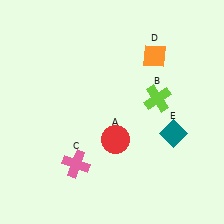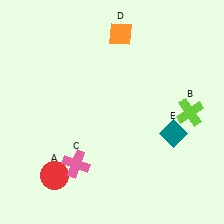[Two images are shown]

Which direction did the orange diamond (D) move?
The orange diamond (D) moved left.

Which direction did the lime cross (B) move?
The lime cross (B) moved right.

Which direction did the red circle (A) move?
The red circle (A) moved left.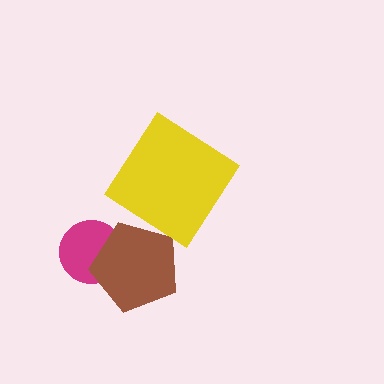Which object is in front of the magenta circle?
The brown pentagon is in front of the magenta circle.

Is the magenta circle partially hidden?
Yes, it is partially covered by another shape.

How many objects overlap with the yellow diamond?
0 objects overlap with the yellow diamond.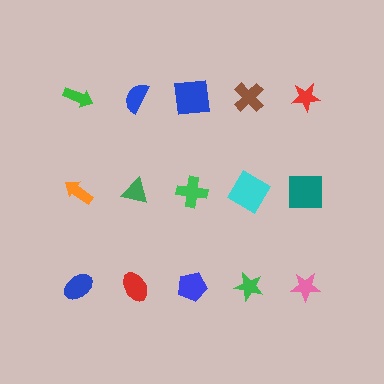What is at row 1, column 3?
A blue square.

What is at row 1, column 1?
A green arrow.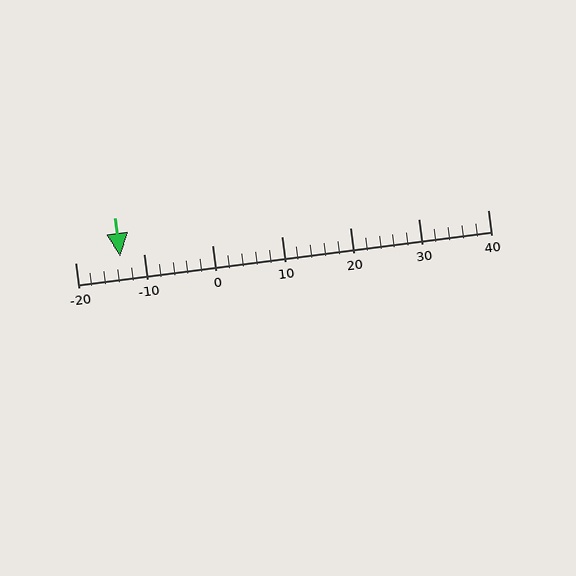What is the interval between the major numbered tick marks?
The major tick marks are spaced 10 units apart.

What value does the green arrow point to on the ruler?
The green arrow points to approximately -14.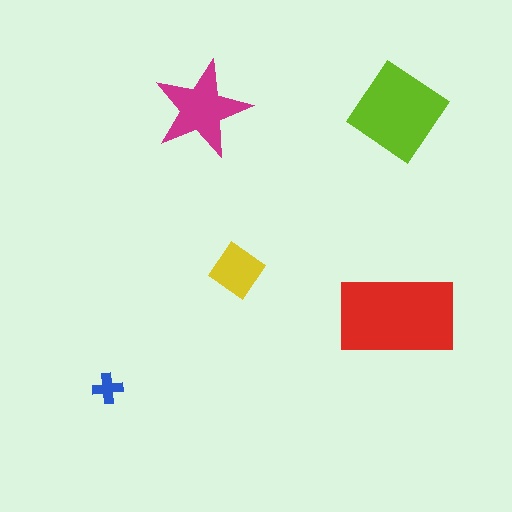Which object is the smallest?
The blue cross.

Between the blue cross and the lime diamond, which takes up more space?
The lime diamond.